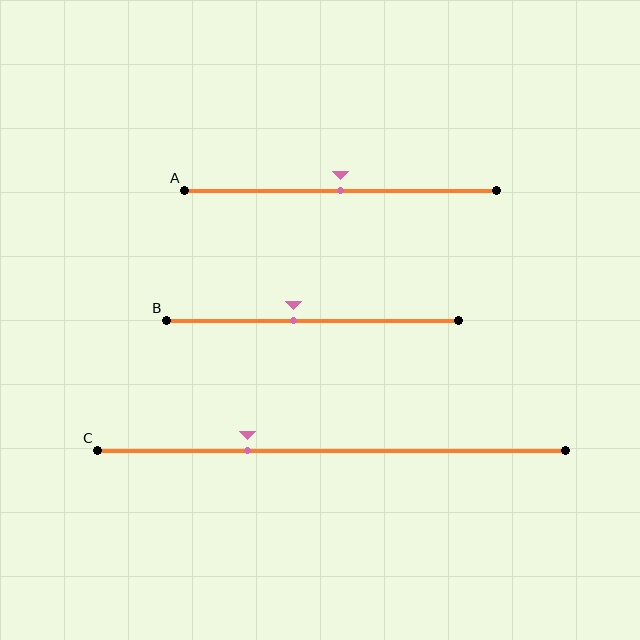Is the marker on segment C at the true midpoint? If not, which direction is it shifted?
No, the marker on segment C is shifted to the left by about 18% of the segment length.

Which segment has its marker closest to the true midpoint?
Segment A has its marker closest to the true midpoint.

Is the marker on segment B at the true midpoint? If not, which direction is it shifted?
No, the marker on segment B is shifted to the left by about 7% of the segment length.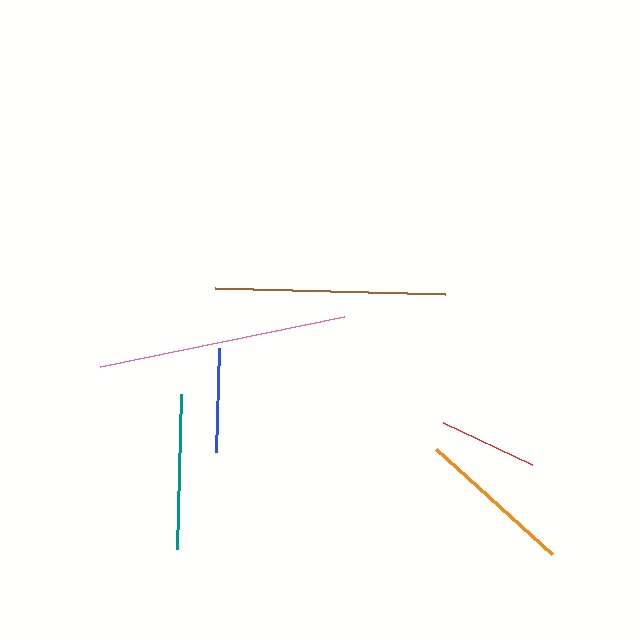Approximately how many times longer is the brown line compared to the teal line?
The brown line is approximately 1.5 times the length of the teal line.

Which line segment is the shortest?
The red line is the shortest at approximately 98 pixels.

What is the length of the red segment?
The red segment is approximately 98 pixels long.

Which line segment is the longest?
The pink line is the longest at approximately 248 pixels.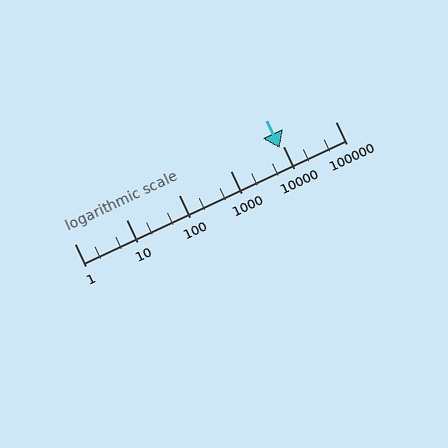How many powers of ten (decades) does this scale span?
The scale spans 5 decades, from 1 to 100000.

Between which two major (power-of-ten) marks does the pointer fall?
The pointer is between 1000 and 10000.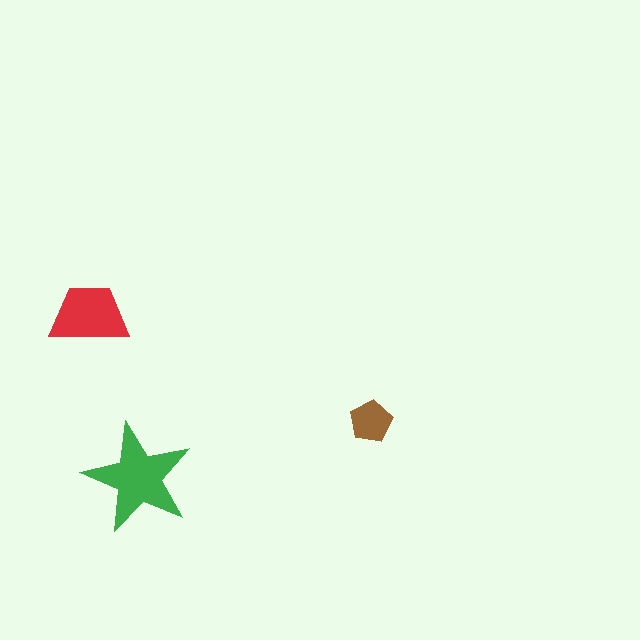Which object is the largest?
The green star.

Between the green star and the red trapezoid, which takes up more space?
The green star.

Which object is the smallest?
The brown pentagon.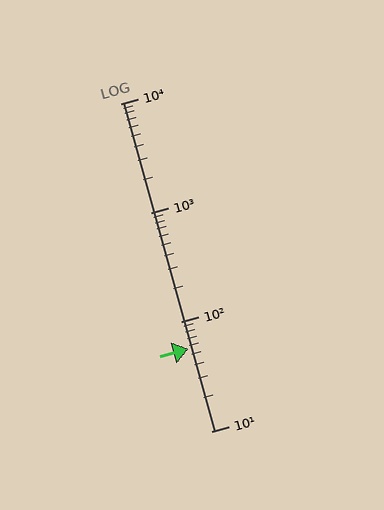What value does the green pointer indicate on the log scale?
The pointer indicates approximately 57.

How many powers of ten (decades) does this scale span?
The scale spans 3 decades, from 10 to 10000.